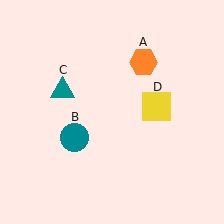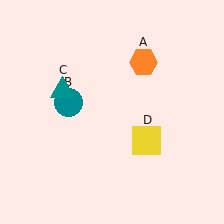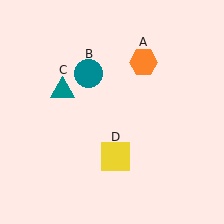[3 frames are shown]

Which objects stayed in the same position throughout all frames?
Orange hexagon (object A) and teal triangle (object C) remained stationary.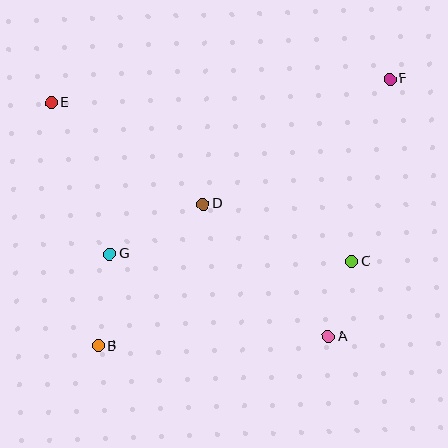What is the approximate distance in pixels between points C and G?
The distance between C and G is approximately 243 pixels.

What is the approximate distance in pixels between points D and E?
The distance between D and E is approximately 183 pixels.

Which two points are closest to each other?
Points A and C are closest to each other.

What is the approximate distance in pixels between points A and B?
The distance between A and B is approximately 231 pixels.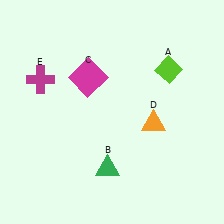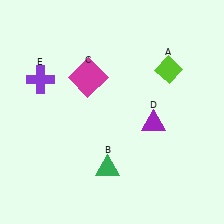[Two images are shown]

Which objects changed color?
D changed from orange to purple. E changed from magenta to purple.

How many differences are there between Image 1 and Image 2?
There are 2 differences between the two images.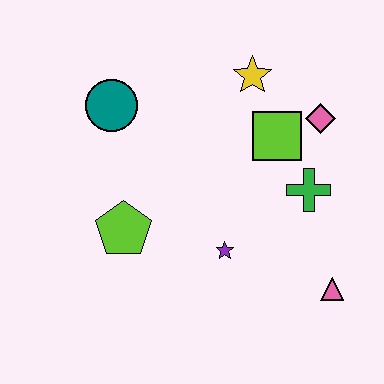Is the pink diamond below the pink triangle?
No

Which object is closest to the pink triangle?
The green cross is closest to the pink triangle.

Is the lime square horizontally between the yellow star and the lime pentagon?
No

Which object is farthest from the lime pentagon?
The pink diamond is farthest from the lime pentagon.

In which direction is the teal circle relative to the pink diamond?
The teal circle is to the left of the pink diamond.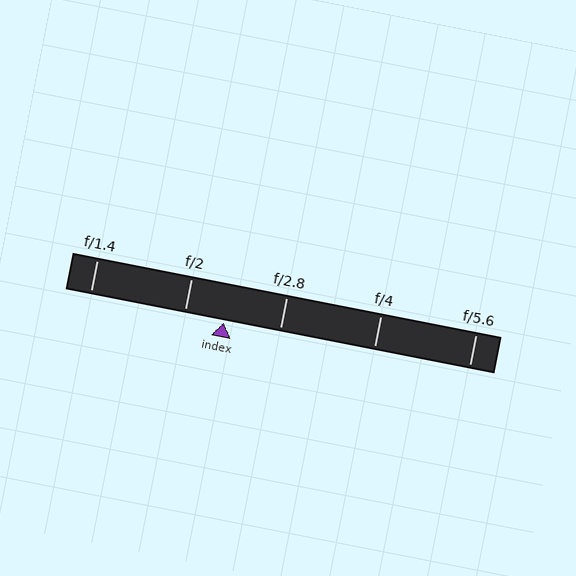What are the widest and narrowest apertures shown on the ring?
The widest aperture shown is f/1.4 and the narrowest is f/5.6.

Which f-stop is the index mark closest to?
The index mark is closest to f/2.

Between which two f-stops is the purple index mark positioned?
The index mark is between f/2 and f/2.8.